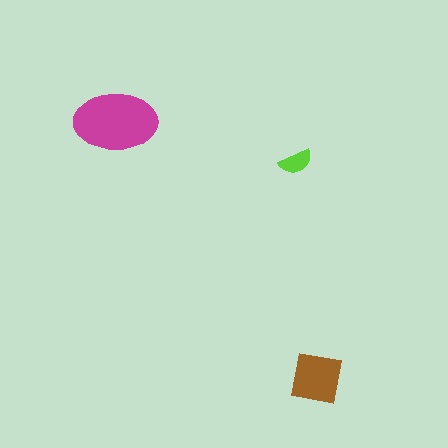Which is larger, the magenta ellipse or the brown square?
The magenta ellipse.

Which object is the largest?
The magenta ellipse.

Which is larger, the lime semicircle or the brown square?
The brown square.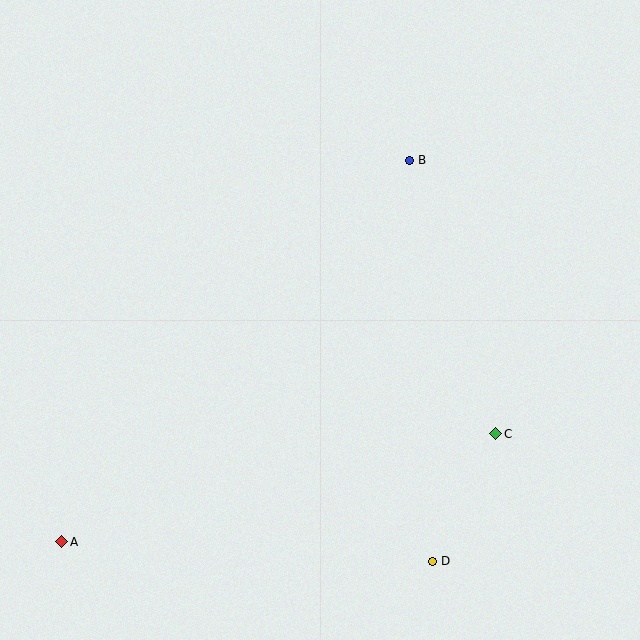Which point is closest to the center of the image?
Point B at (410, 160) is closest to the center.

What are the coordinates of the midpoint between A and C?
The midpoint between A and C is at (279, 488).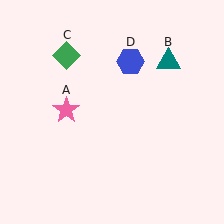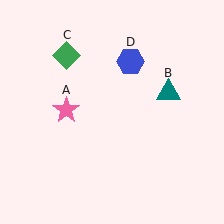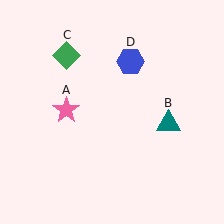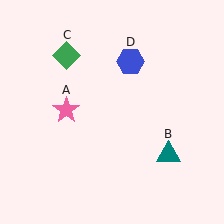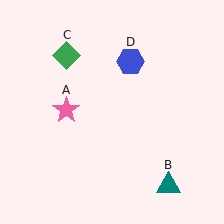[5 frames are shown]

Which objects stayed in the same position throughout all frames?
Pink star (object A) and green diamond (object C) and blue hexagon (object D) remained stationary.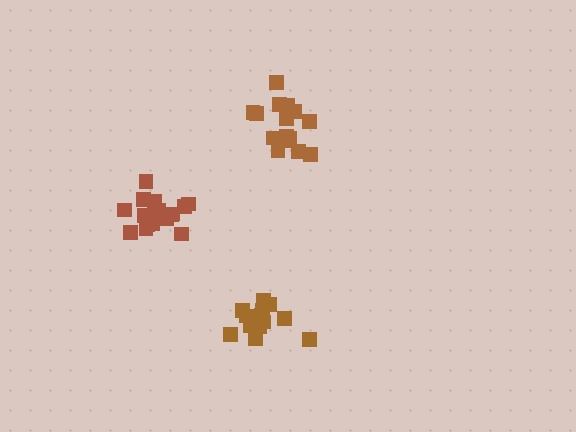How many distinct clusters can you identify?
There are 3 distinct clusters.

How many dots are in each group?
Group 1: 17 dots, Group 2: 17 dots, Group 3: 15 dots (49 total).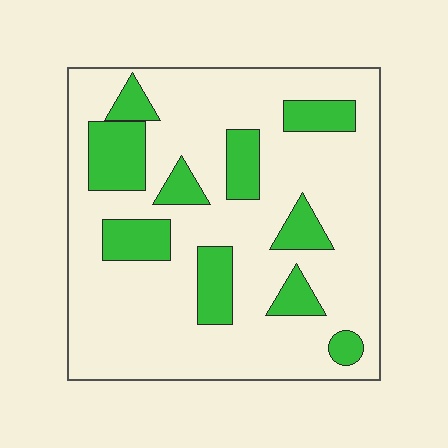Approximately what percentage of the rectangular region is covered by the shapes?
Approximately 20%.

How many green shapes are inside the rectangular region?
10.